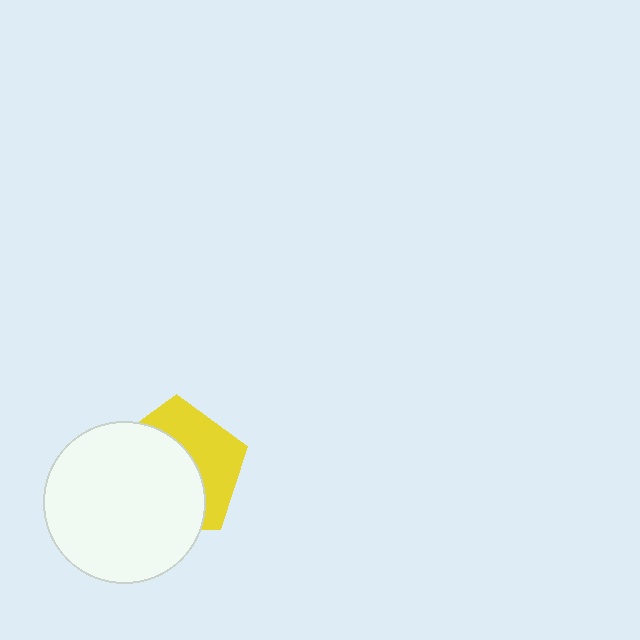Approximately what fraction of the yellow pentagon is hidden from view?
Roughly 59% of the yellow pentagon is hidden behind the white circle.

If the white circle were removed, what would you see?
You would see the complete yellow pentagon.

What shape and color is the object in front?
The object in front is a white circle.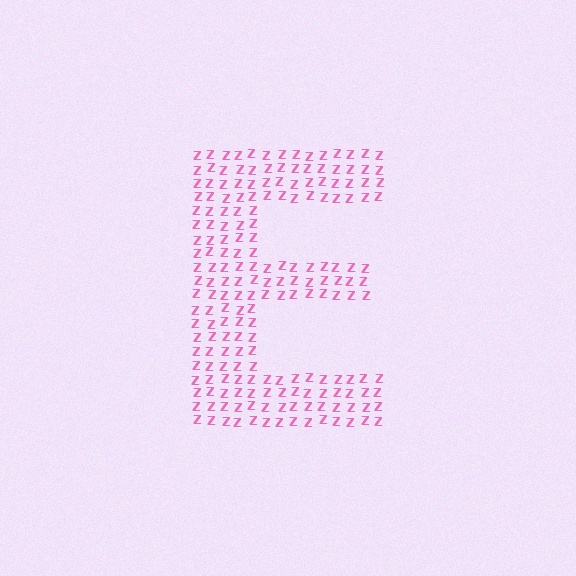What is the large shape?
The large shape is the letter E.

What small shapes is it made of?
It is made of small letter Z's.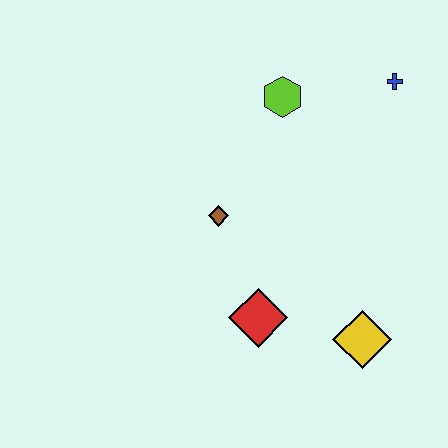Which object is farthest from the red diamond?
The blue cross is farthest from the red diamond.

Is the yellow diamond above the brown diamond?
No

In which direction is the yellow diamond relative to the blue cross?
The yellow diamond is below the blue cross.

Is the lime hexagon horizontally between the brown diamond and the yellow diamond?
Yes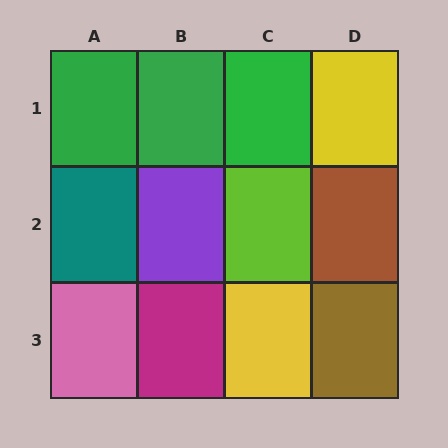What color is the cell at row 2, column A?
Teal.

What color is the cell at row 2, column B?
Purple.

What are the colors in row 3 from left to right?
Pink, magenta, yellow, brown.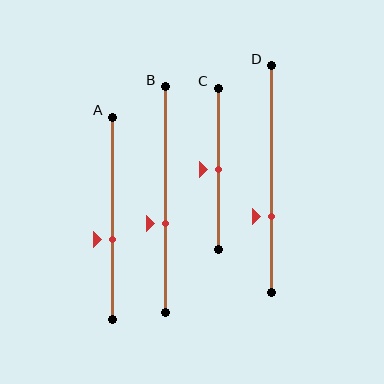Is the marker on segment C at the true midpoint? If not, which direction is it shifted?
Yes, the marker on segment C is at the true midpoint.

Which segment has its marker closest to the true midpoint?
Segment C has its marker closest to the true midpoint.